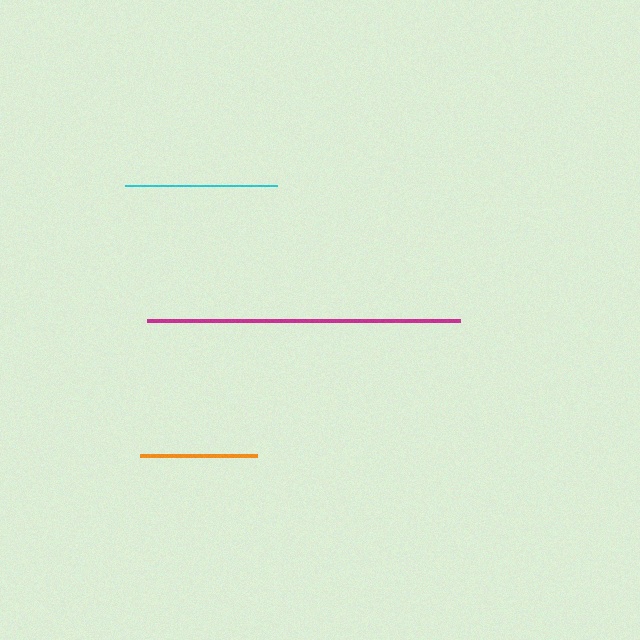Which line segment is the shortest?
The orange line is the shortest at approximately 116 pixels.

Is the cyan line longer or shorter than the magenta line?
The magenta line is longer than the cyan line.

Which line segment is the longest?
The magenta line is the longest at approximately 313 pixels.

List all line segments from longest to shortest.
From longest to shortest: magenta, cyan, orange.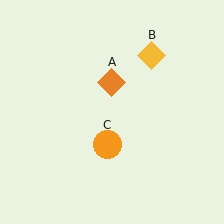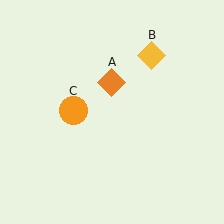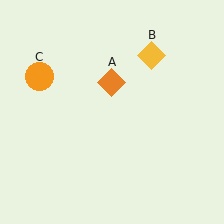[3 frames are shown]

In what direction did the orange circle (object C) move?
The orange circle (object C) moved up and to the left.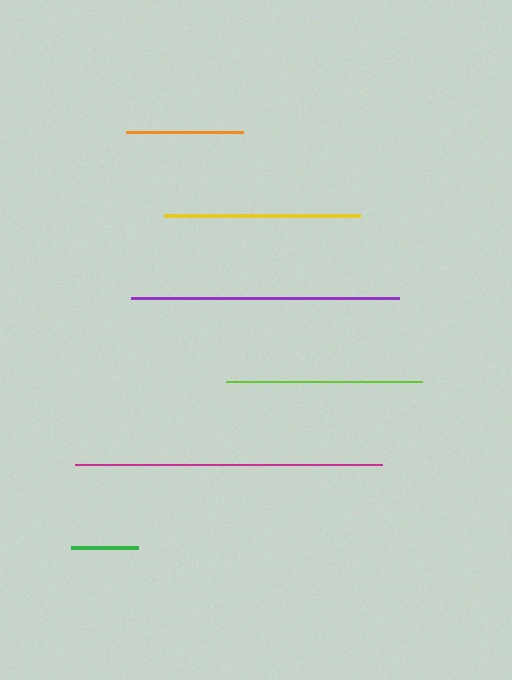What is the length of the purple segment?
The purple segment is approximately 267 pixels long.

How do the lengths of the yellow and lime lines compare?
The yellow and lime lines are approximately the same length.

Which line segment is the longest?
The magenta line is the longest at approximately 307 pixels.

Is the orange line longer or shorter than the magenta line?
The magenta line is longer than the orange line.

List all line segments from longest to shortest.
From longest to shortest: magenta, purple, yellow, lime, orange, green.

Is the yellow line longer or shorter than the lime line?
The yellow line is longer than the lime line.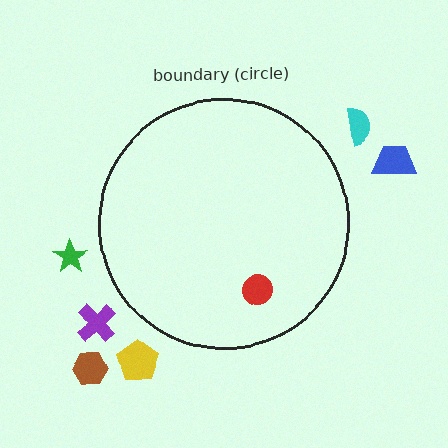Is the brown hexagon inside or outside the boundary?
Outside.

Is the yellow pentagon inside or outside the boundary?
Outside.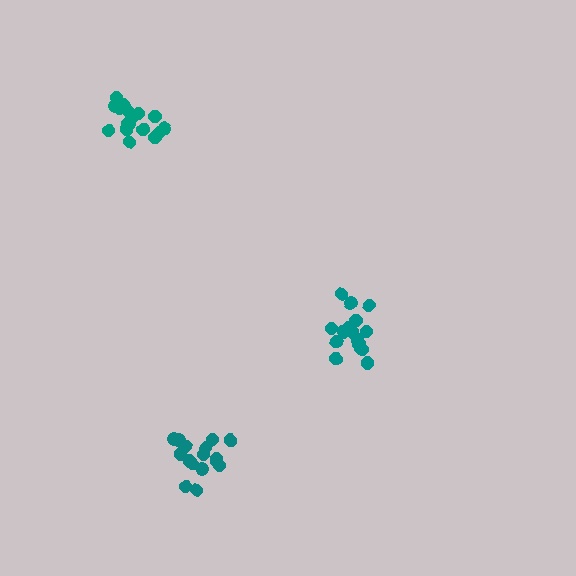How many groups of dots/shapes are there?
There are 3 groups.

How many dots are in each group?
Group 1: 16 dots, Group 2: 16 dots, Group 3: 18 dots (50 total).